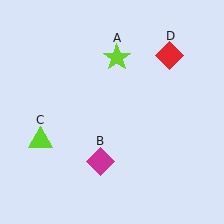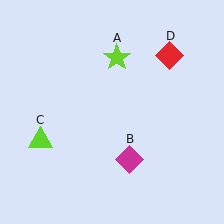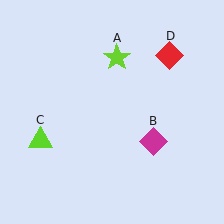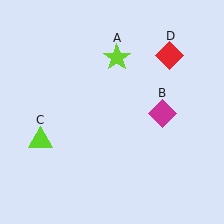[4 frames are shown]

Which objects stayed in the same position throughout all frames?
Lime star (object A) and lime triangle (object C) and red diamond (object D) remained stationary.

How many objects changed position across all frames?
1 object changed position: magenta diamond (object B).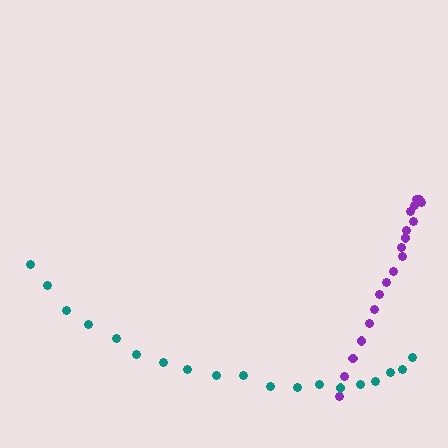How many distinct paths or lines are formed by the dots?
There are 2 distinct paths.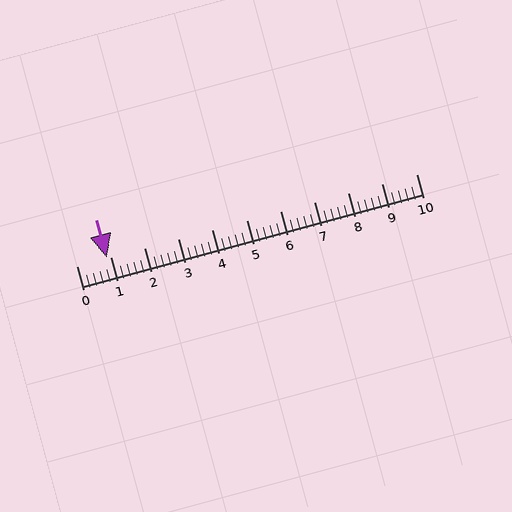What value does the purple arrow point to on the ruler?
The purple arrow points to approximately 0.9.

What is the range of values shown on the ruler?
The ruler shows values from 0 to 10.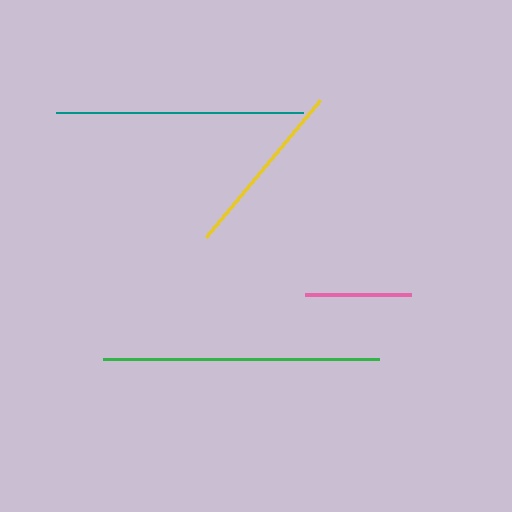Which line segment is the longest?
The green line is the longest at approximately 275 pixels.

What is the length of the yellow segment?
The yellow segment is approximately 179 pixels long.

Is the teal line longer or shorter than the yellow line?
The teal line is longer than the yellow line.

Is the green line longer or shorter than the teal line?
The green line is longer than the teal line.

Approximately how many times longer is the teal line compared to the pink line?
The teal line is approximately 2.3 times the length of the pink line.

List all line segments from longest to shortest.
From longest to shortest: green, teal, yellow, pink.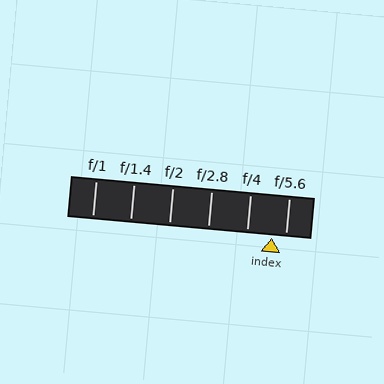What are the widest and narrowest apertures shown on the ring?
The widest aperture shown is f/1 and the narrowest is f/5.6.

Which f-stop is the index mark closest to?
The index mark is closest to f/5.6.